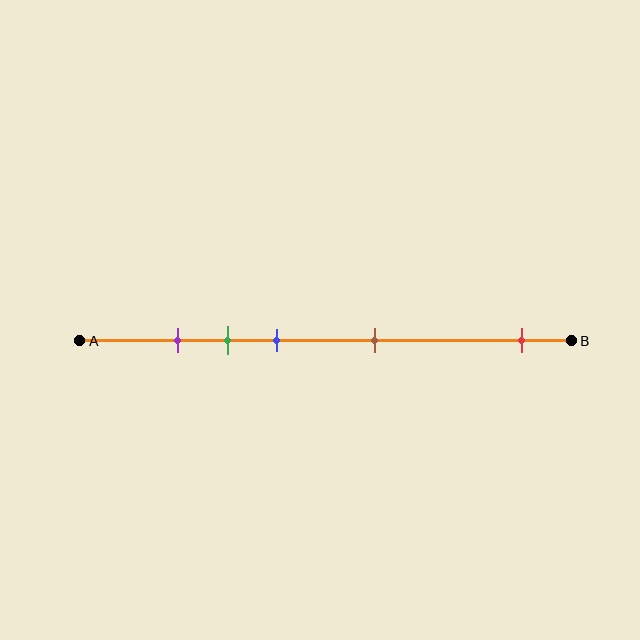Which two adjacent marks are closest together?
The purple and green marks are the closest adjacent pair.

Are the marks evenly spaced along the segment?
No, the marks are not evenly spaced.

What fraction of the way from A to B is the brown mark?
The brown mark is approximately 60% (0.6) of the way from A to B.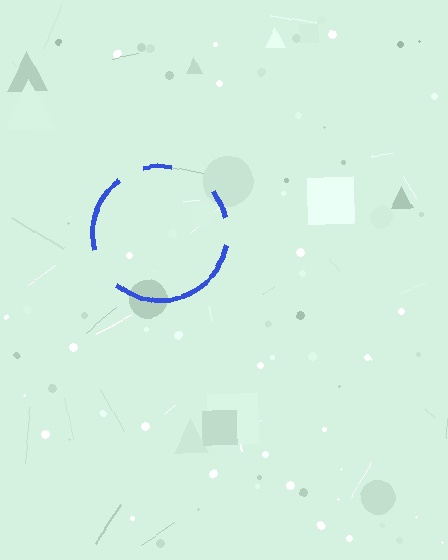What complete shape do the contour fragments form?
The contour fragments form a circle.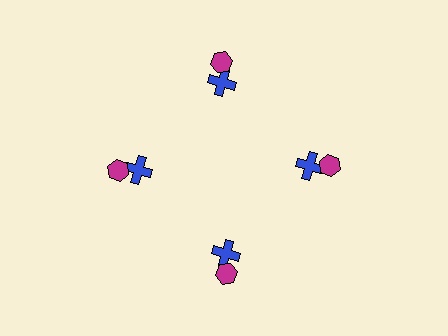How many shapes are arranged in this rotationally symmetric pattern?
There are 8 shapes, arranged in 4 groups of 2.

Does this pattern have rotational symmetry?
Yes, this pattern has 4-fold rotational symmetry. It looks the same after rotating 90 degrees around the center.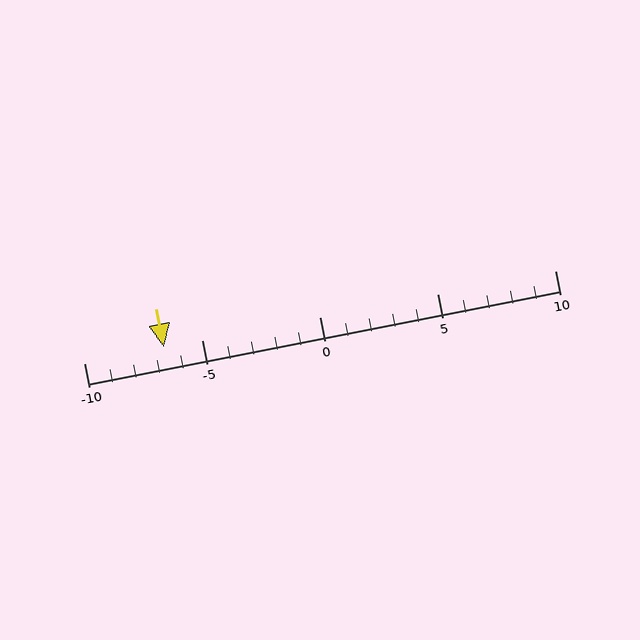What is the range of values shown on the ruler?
The ruler shows values from -10 to 10.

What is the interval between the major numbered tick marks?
The major tick marks are spaced 5 units apart.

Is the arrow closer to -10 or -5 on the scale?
The arrow is closer to -5.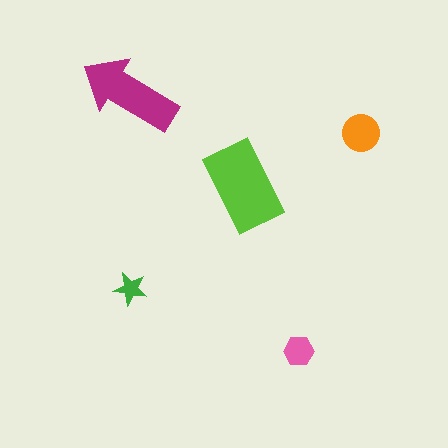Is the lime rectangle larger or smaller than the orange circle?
Larger.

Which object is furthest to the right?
The orange circle is rightmost.